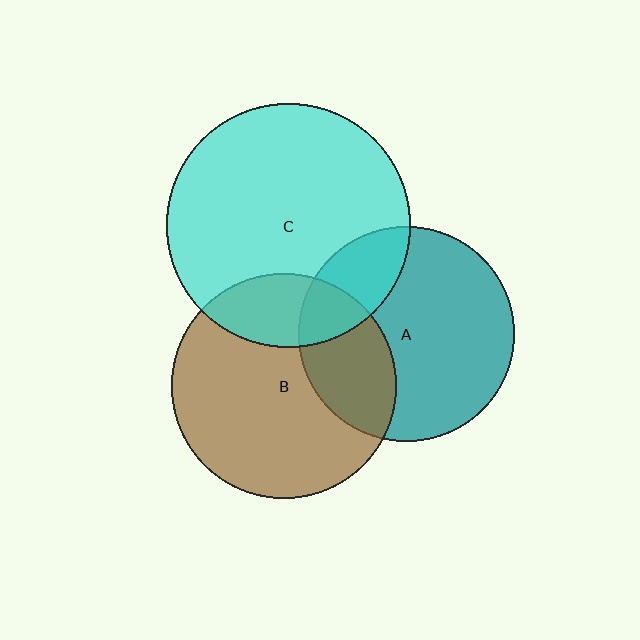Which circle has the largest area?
Circle C (cyan).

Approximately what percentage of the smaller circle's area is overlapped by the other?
Approximately 20%.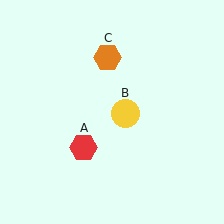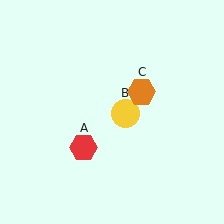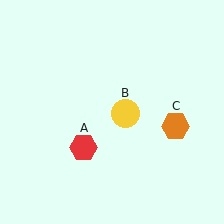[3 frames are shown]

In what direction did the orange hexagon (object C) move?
The orange hexagon (object C) moved down and to the right.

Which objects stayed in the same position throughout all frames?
Red hexagon (object A) and yellow circle (object B) remained stationary.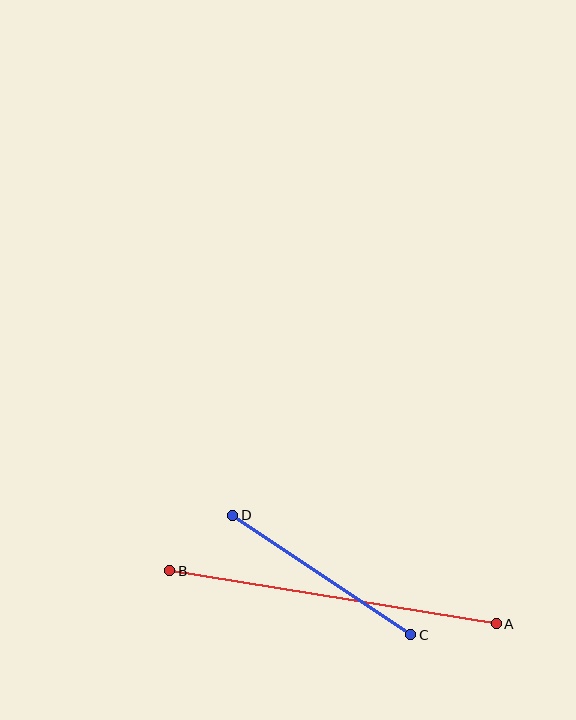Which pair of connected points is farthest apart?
Points A and B are farthest apart.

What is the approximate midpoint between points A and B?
The midpoint is at approximately (333, 597) pixels.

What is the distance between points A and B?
The distance is approximately 331 pixels.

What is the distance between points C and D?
The distance is approximately 214 pixels.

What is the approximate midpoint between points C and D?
The midpoint is at approximately (322, 575) pixels.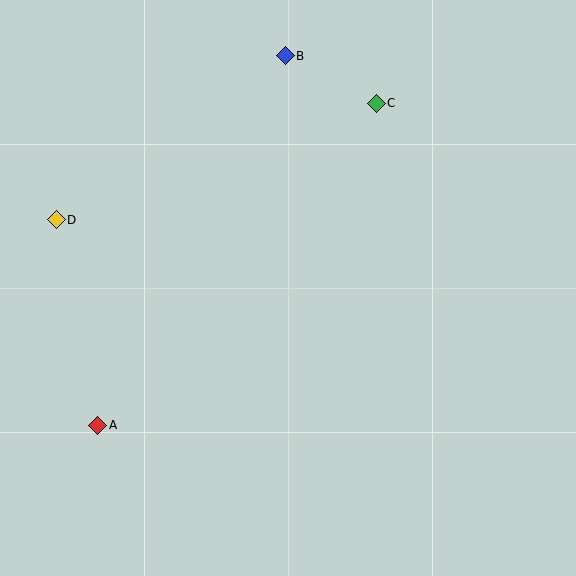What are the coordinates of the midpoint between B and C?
The midpoint between B and C is at (331, 79).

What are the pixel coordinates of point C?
Point C is at (376, 103).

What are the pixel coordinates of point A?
Point A is at (98, 425).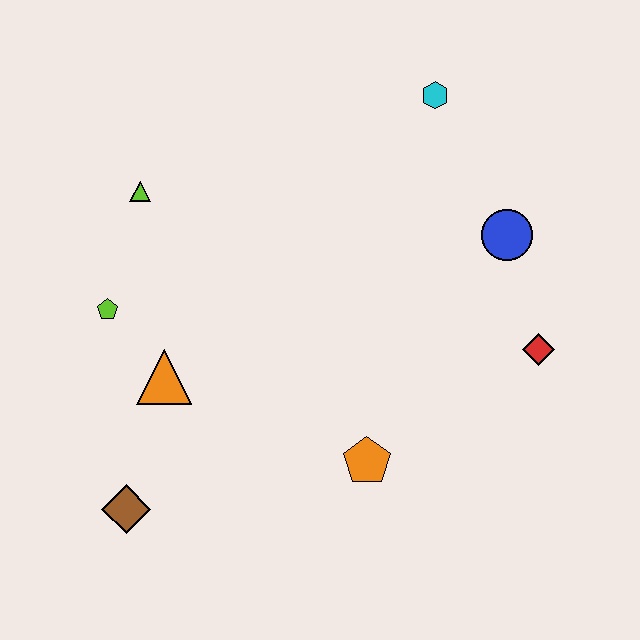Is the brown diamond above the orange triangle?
No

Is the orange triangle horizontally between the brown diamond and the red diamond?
Yes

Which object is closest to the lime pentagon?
The orange triangle is closest to the lime pentagon.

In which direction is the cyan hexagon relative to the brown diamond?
The cyan hexagon is above the brown diamond.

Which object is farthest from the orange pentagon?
The cyan hexagon is farthest from the orange pentagon.